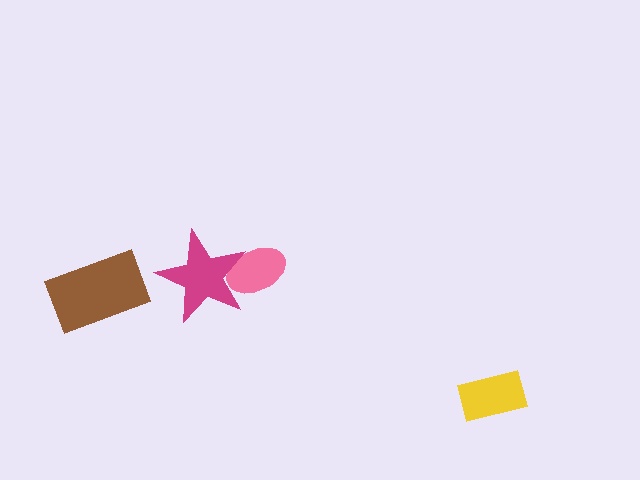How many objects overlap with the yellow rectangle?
0 objects overlap with the yellow rectangle.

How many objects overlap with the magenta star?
1 object overlaps with the magenta star.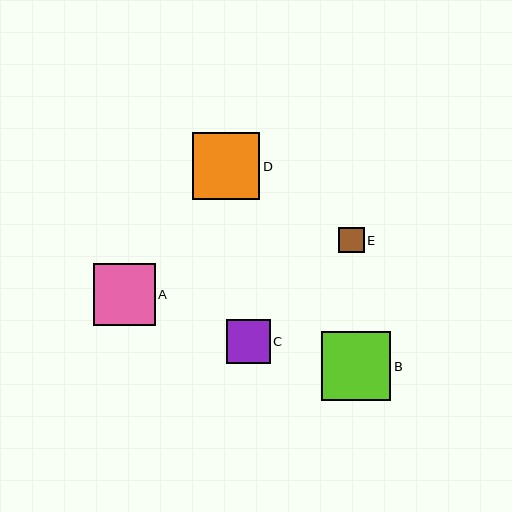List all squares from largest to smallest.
From largest to smallest: B, D, A, C, E.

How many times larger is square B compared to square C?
Square B is approximately 1.6 times the size of square C.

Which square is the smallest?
Square E is the smallest with a size of approximately 26 pixels.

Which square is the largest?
Square B is the largest with a size of approximately 69 pixels.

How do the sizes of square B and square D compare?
Square B and square D are approximately the same size.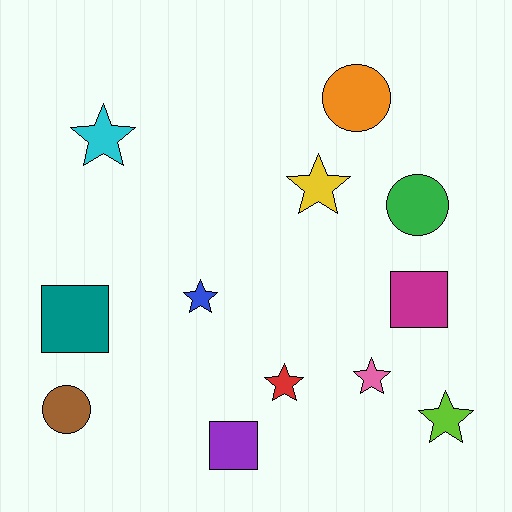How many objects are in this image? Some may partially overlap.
There are 12 objects.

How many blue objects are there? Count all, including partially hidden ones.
There is 1 blue object.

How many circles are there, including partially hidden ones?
There are 3 circles.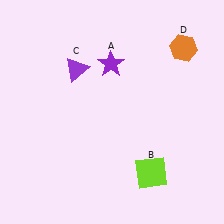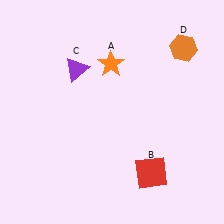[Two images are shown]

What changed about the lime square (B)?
In Image 1, B is lime. In Image 2, it changed to red.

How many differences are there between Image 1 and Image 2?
There are 2 differences between the two images.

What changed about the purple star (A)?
In Image 1, A is purple. In Image 2, it changed to orange.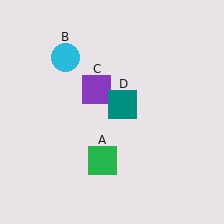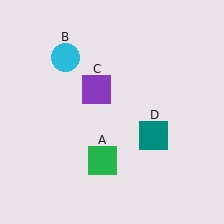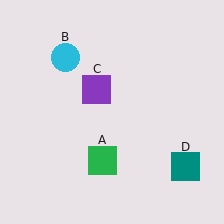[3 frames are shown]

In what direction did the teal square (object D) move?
The teal square (object D) moved down and to the right.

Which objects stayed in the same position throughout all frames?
Green square (object A) and cyan circle (object B) and purple square (object C) remained stationary.